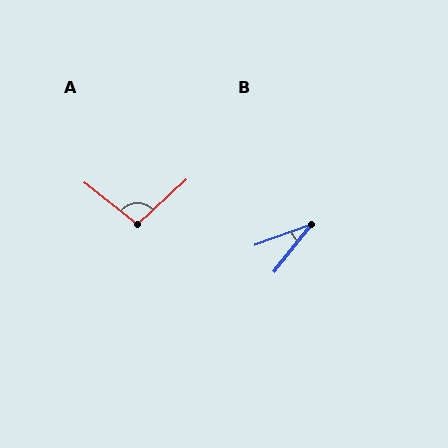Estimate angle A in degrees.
Approximately 99 degrees.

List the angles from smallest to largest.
B (32°), A (99°).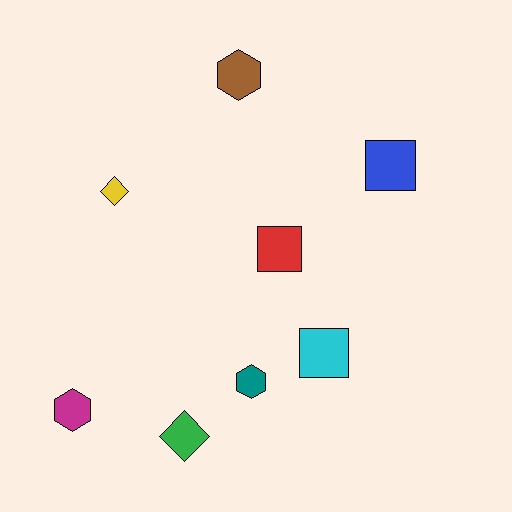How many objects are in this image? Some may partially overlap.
There are 8 objects.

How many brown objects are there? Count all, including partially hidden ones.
There is 1 brown object.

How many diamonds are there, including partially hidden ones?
There are 2 diamonds.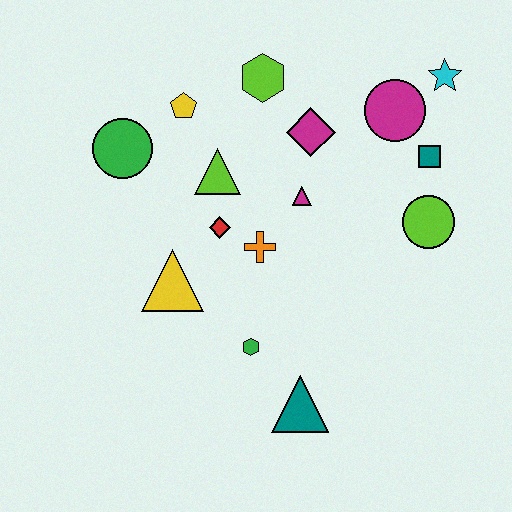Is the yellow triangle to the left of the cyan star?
Yes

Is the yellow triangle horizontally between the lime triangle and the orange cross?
No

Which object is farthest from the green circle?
The cyan star is farthest from the green circle.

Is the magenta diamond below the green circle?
No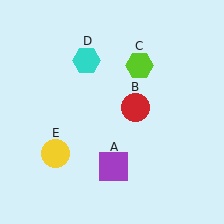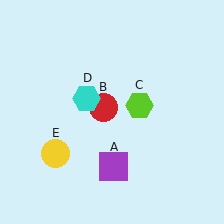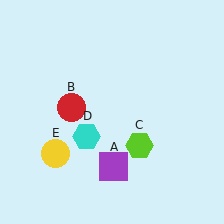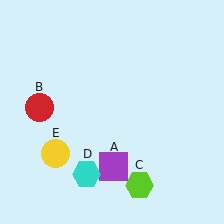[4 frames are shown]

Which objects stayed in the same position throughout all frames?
Purple square (object A) and yellow circle (object E) remained stationary.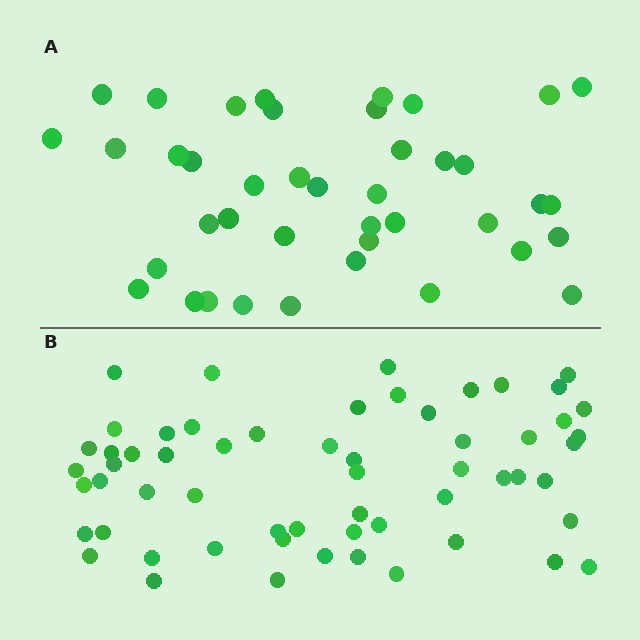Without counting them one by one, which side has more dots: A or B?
Region B (the bottom region) has more dots.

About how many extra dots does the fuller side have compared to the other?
Region B has approximately 20 more dots than region A.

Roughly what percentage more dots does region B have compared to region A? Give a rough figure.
About 45% more.